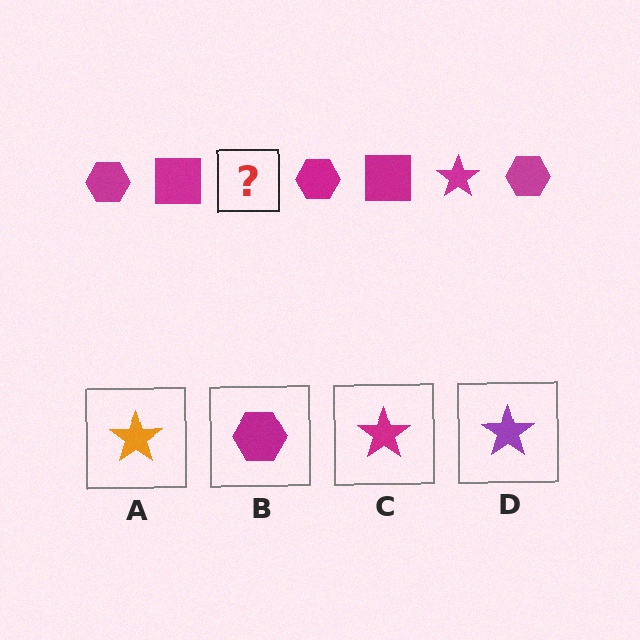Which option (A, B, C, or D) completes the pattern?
C.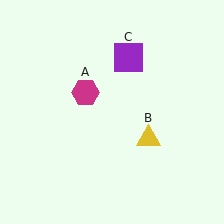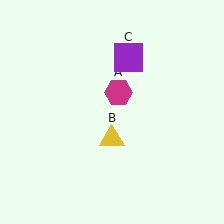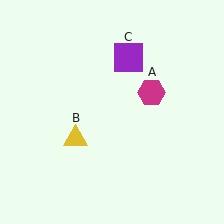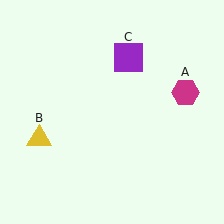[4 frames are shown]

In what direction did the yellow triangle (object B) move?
The yellow triangle (object B) moved left.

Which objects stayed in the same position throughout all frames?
Purple square (object C) remained stationary.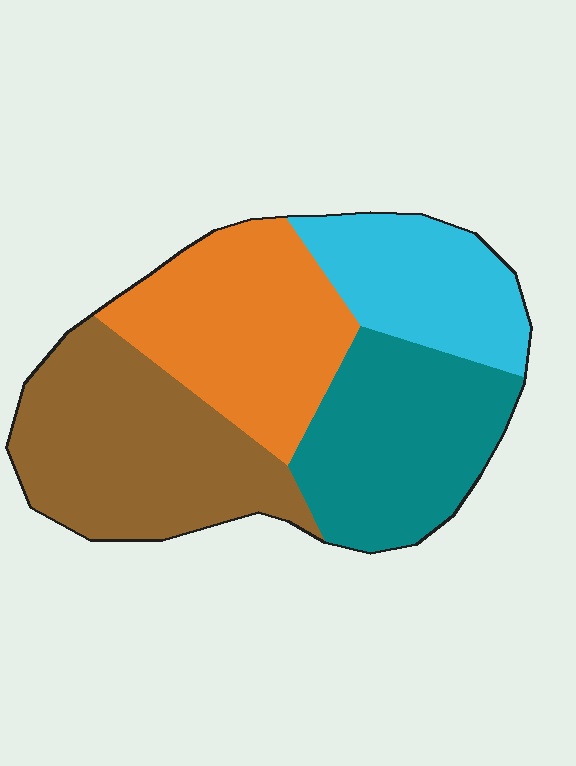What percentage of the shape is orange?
Orange covers about 25% of the shape.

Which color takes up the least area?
Cyan, at roughly 20%.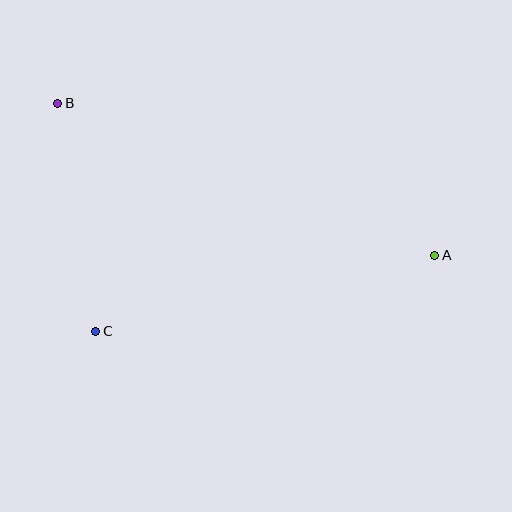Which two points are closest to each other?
Points B and C are closest to each other.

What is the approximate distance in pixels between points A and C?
The distance between A and C is approximately 348 pixels.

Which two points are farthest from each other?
Points A and B are farthest from each other.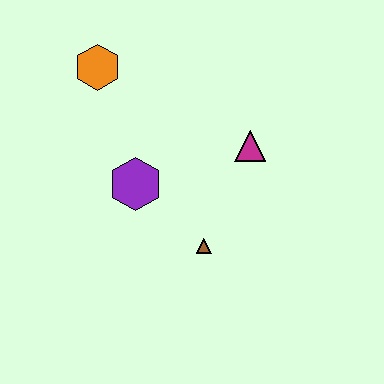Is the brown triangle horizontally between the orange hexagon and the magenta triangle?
Yes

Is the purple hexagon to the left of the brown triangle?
Yes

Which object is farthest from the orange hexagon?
The brown triangle is farthest from the orange hexagon.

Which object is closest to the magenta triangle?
The brown triangle is closest to the magenta triangle.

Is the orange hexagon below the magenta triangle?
No